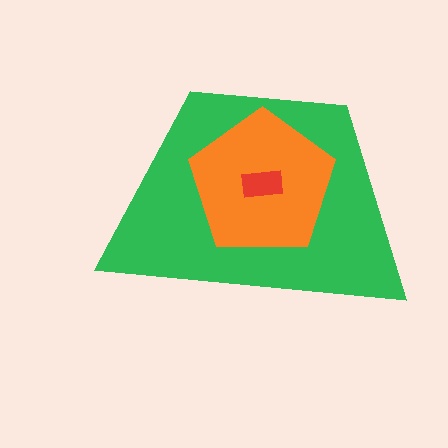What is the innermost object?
The red rectangle.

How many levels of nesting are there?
3.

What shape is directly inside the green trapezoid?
The orange pentagon.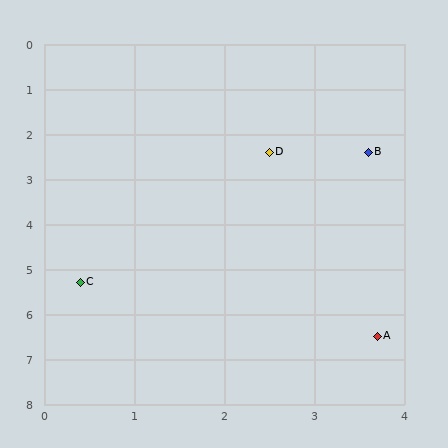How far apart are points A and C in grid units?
Points A and C are about 3.5 grid units apart.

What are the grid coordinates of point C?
Point C is at approximately (0.4, 5.3).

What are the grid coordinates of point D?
Point D is at approximately (2.5, 2.4).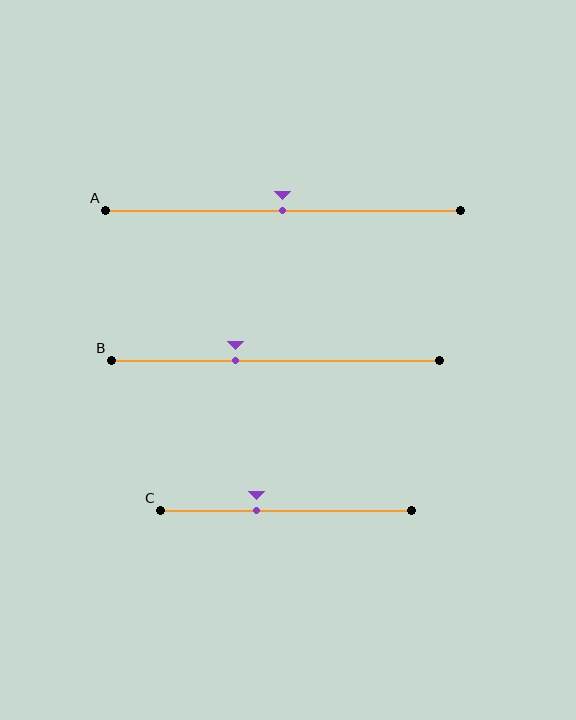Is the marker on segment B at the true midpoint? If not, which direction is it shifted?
No, the marker on segment B is shifted to the left by about 12% of the segment length.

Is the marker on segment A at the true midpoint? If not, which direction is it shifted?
Yes, the marker on segment A is at the true midpoint.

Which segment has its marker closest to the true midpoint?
Segment A has its marker closest to the true midpoint.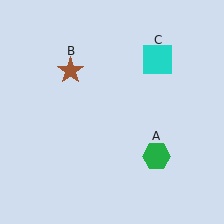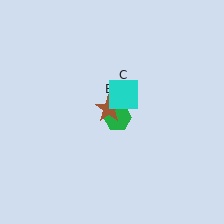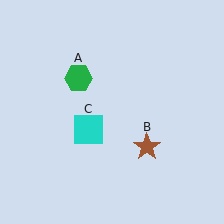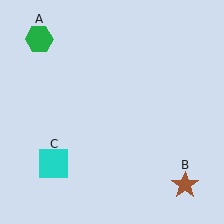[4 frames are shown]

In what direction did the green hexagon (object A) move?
The green hexagon (object A) moved up and to the left.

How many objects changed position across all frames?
3 objects changed position: green hexagon (object A), brown star (object B), cyan square (object C).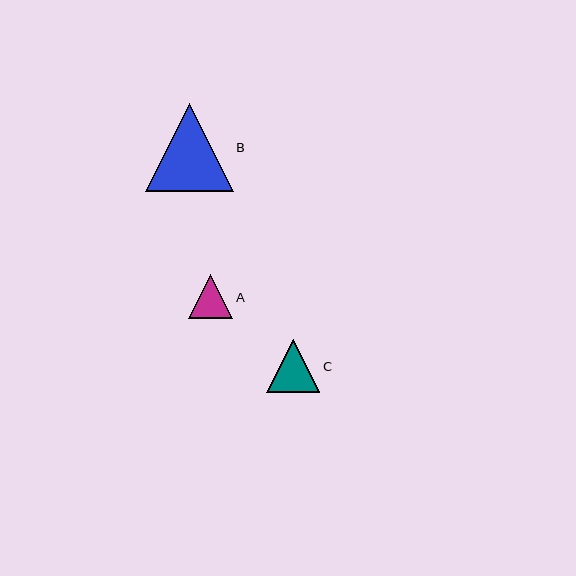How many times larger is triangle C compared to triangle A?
Triangle C is approximately 1.2 times the size of triangle A.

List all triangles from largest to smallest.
From largest to smallest: B, C, A.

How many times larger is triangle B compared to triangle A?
Triangle B is approximately 2.0 times the size of triangle A.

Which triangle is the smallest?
Triangle A is the smallest with a size of approximately 44 pixels.